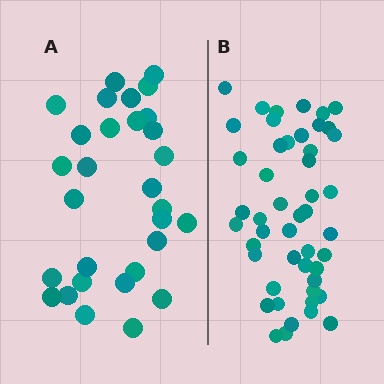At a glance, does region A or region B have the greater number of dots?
Region B (the right region) has more dots.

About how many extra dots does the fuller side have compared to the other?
Region B has approximately 20 more dots than region A.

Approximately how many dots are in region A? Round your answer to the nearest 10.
About 30 dots.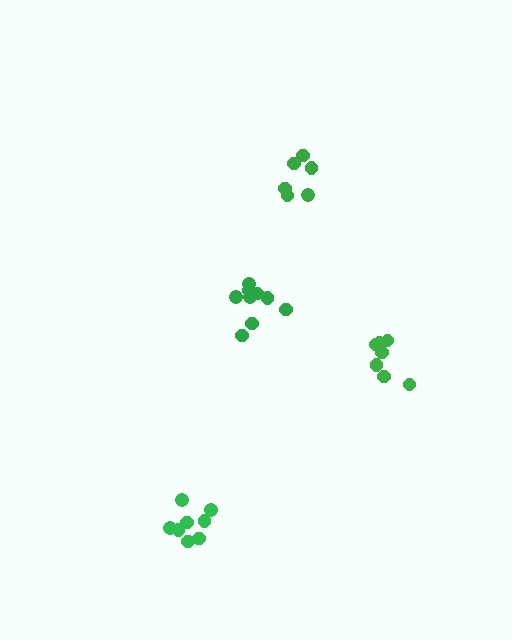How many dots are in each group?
Group 1: 9 dots, Group 2: 6 dots, Group 3: 8 dots, Group 4: 7 dots (30 total).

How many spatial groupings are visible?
There are 4 spatial groupings.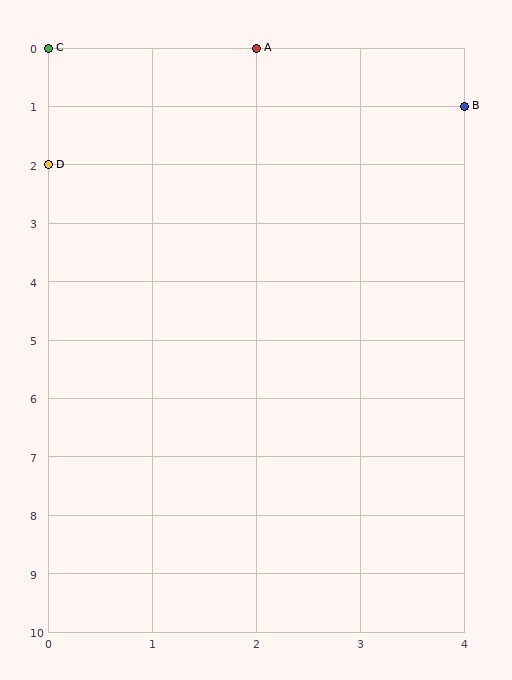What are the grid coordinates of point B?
Point B is at grid coordinates (4, 1).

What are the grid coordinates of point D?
Point D is at grid coordinates (0, 2).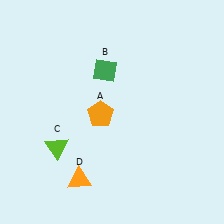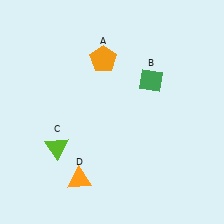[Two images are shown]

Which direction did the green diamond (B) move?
The green diamond (B) moved right.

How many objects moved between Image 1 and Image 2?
2 objects moved between the two images.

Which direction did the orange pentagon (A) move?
The orange pentagon (A) moved up.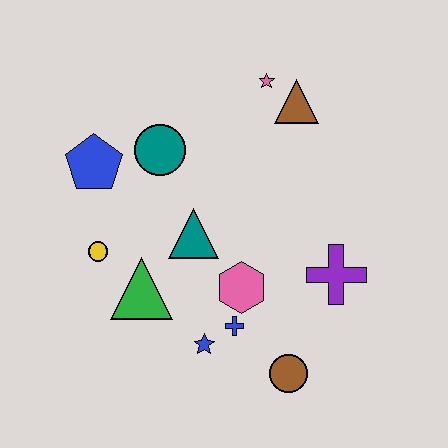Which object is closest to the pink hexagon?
The blue cross is closest to the pink hexagon.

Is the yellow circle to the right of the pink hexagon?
No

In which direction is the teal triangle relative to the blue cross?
The teal triangle is above the blue cross.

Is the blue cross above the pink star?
No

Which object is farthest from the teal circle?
The brown circle is farthest from the teal circle.